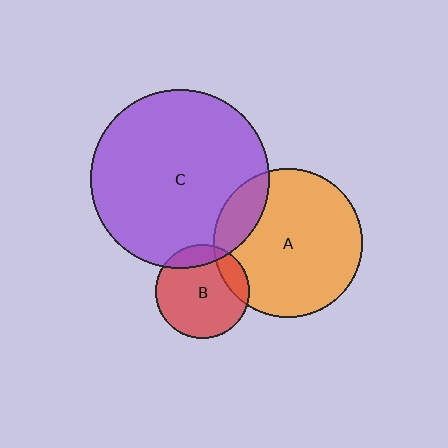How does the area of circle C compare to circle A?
Approximately 1.4 times.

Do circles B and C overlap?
Yes.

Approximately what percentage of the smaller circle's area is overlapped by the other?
Approximately 15%.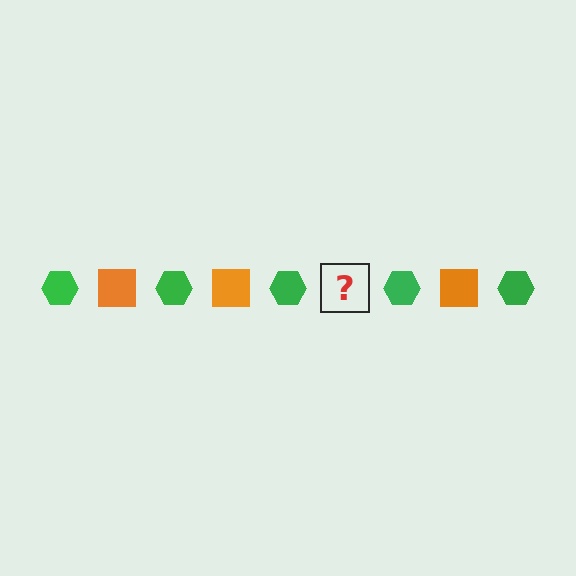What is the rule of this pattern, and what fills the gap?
The rule is that the pattern alternates between green hexagon and orange square. The gap should be filled with an orange square.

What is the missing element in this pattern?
The missing element is an orange square.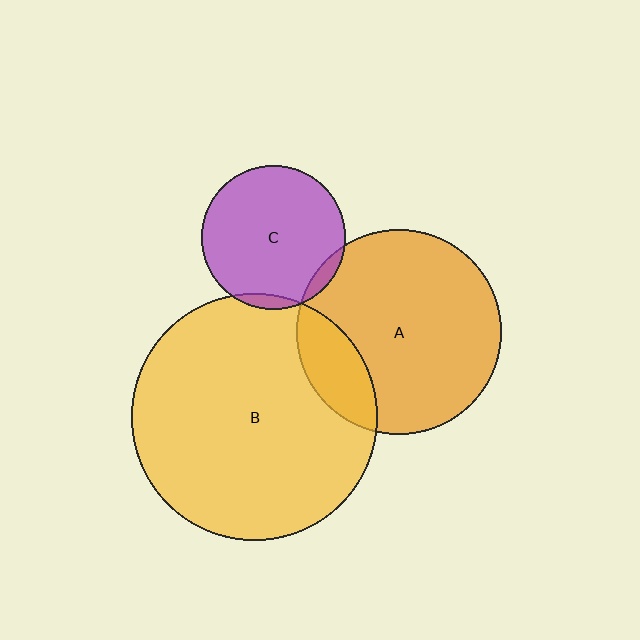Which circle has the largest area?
Circle B (yellow).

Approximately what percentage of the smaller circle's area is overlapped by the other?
Approximately 5%.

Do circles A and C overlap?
Yes.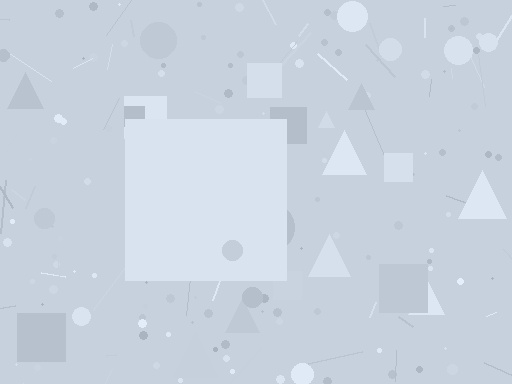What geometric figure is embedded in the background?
A square is embedded in the background.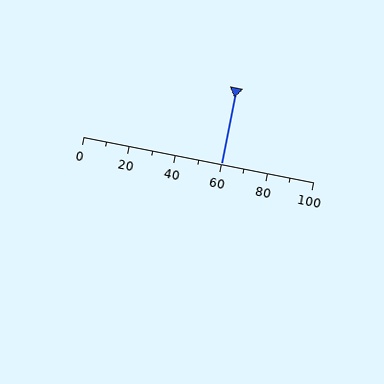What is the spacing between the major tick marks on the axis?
The major ticks are spaced 20 apart.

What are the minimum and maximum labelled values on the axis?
The axis runs from 0 to 100.